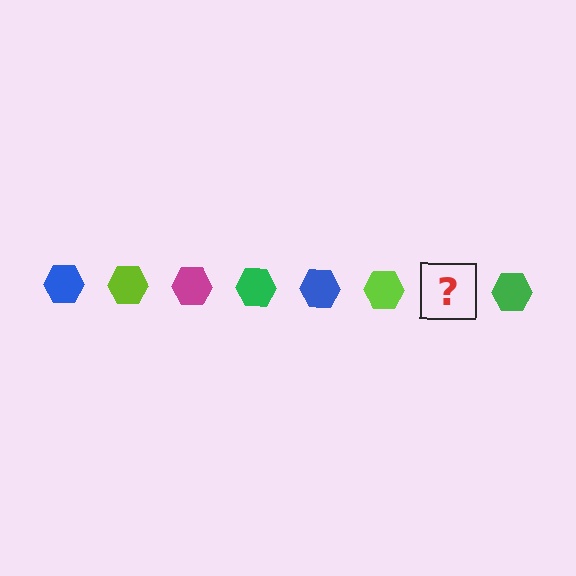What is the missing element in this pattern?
The missing element is a magenta hexagon.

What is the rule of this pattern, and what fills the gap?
The rule is that the pattern cycles through blue, lime, magenta, green hexagons. The gap should be filled with a magenta hexagon.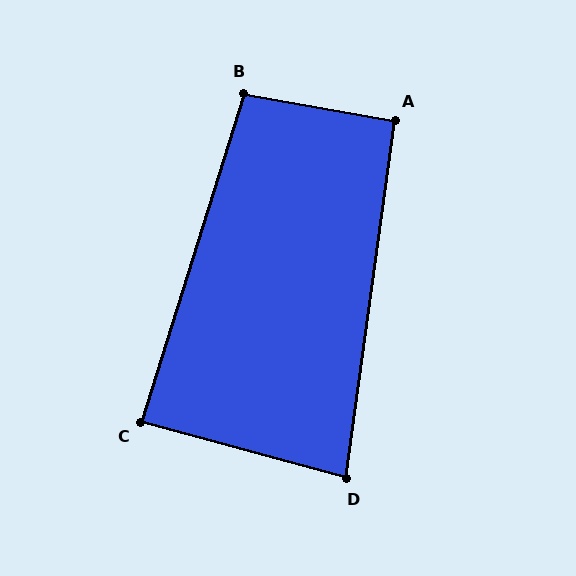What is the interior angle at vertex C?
Approximately 88 degrees (approximately right).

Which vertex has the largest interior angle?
B, at approximately 97 degrees.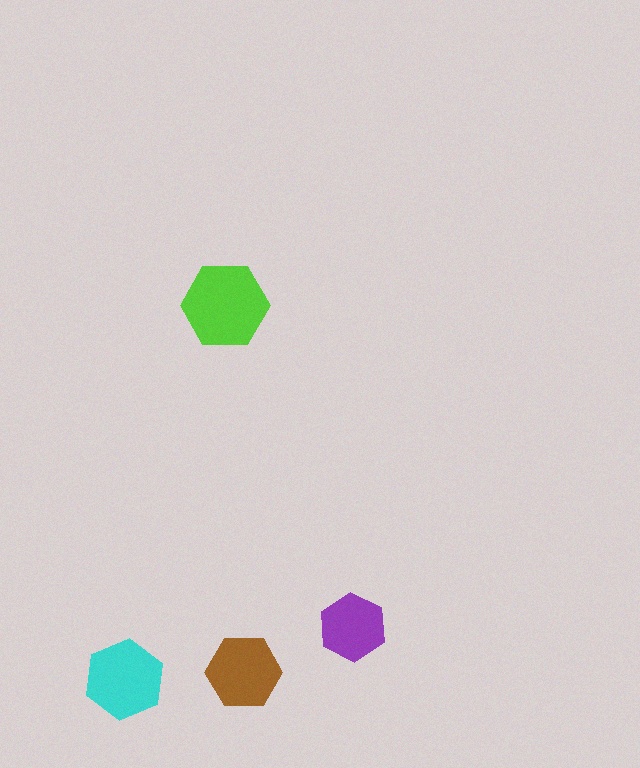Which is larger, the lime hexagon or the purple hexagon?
The lime one.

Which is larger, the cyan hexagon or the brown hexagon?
The cyan one.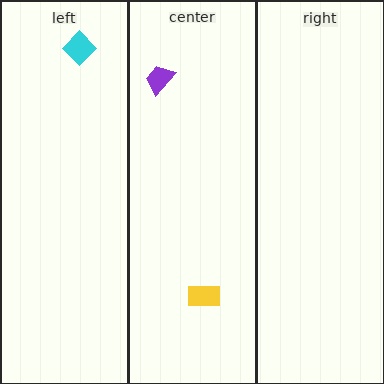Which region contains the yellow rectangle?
The center region.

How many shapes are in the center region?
2.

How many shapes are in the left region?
1.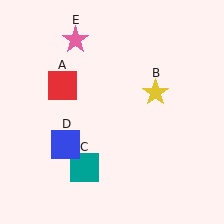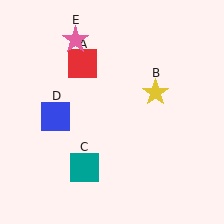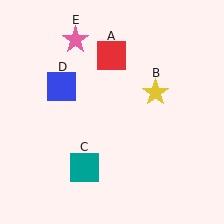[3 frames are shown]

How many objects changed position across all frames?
2 objects changed position: red square (object A), blue square (object D).